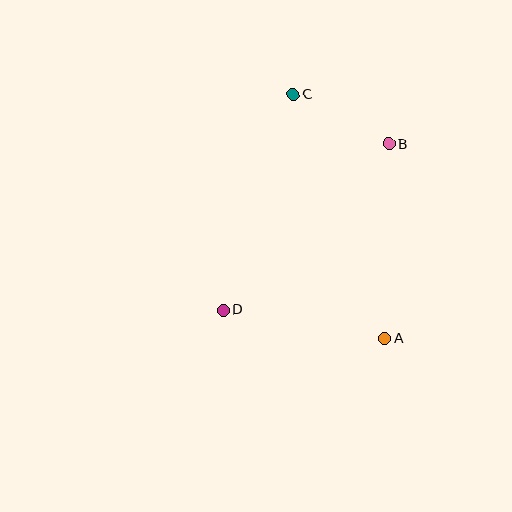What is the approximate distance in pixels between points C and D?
The distance between C and D is approximately 226 pixels.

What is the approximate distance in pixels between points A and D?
The distance between A and D is approximately 164 pixels.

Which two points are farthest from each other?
Points A and C are farthest from each other.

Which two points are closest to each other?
Points B and C are closest to each other.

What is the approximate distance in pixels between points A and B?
The distance between A and B is approximately 195 pixels.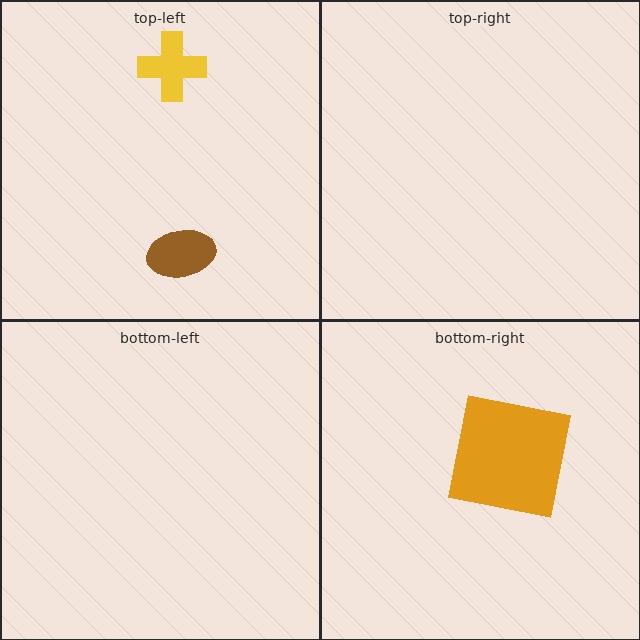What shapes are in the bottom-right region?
The orange square.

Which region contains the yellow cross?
The top-left region.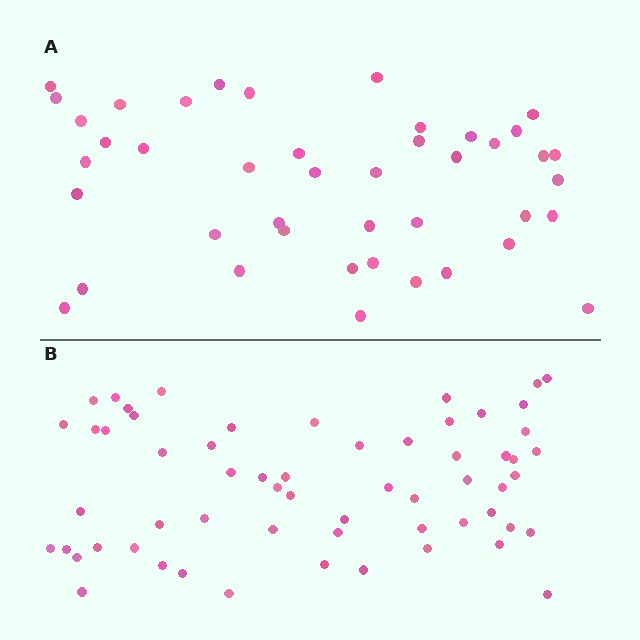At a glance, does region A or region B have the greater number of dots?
Region B (the bottom region) has more dots.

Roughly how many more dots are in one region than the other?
Region B has approximately 15 more dots than region A.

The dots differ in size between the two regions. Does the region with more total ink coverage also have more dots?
No. Region A has more total ink coverage because its dots are larger, but region B actually contains more individual dots. Total area can be misleading — the number of items is what matters here.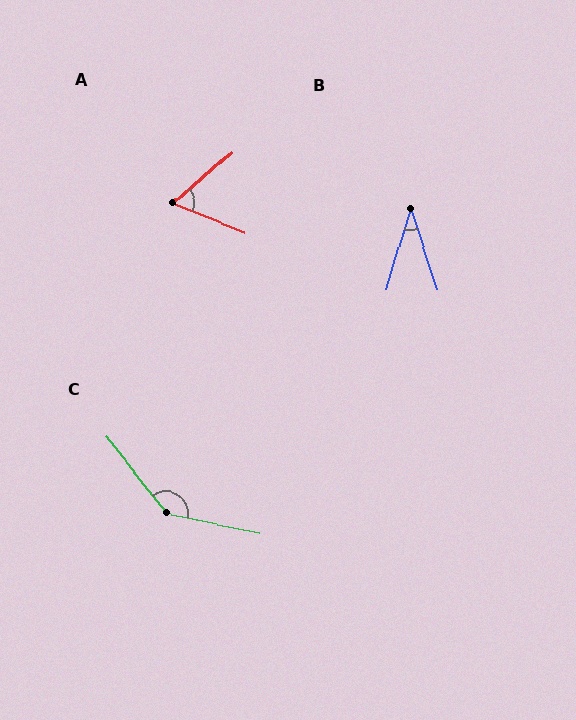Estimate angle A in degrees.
Approximately 63 degrees.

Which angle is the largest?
C, at approximately 140 degrees.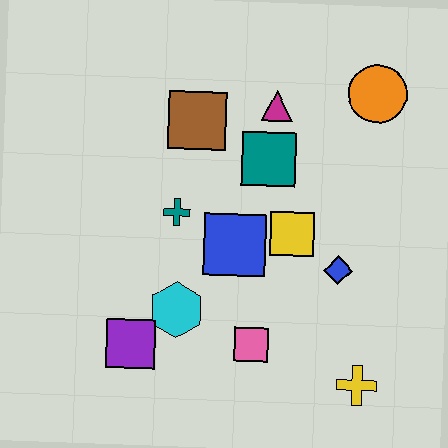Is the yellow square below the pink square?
No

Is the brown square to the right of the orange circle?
No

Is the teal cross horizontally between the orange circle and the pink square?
No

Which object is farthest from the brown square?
The yellow cross is farthest from the brown square.